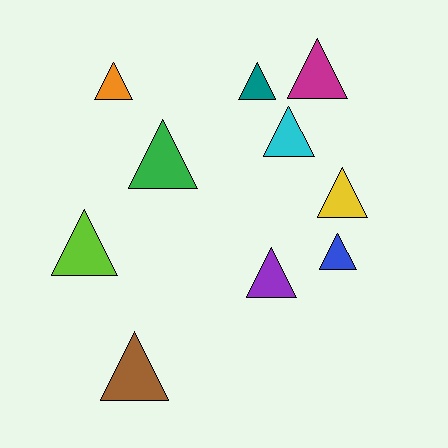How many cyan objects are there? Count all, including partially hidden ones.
There is 1 cyan object.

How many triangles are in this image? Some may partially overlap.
There are 10 triangles.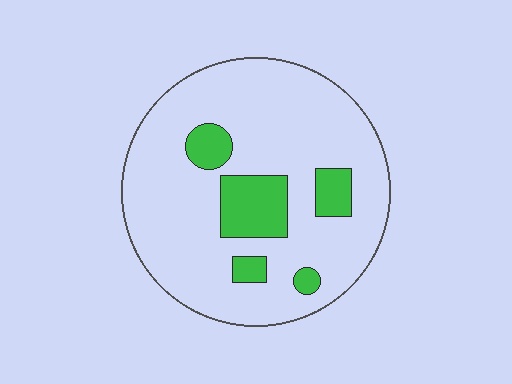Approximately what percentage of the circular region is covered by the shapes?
Approximately 15%.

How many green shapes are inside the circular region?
5.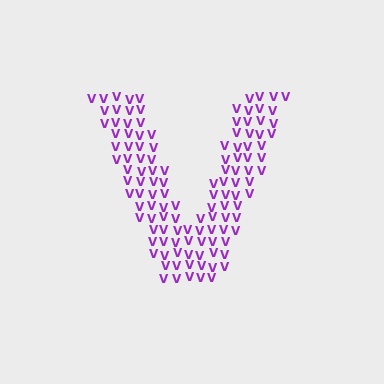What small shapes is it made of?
It is made of small letter V's.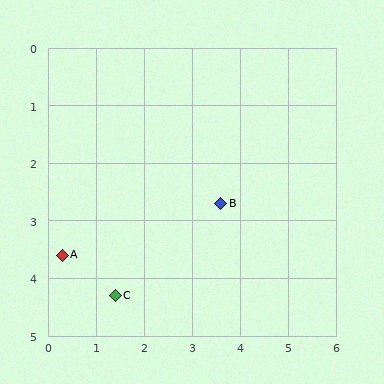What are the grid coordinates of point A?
Point A is at approximately (0.3, 3.6).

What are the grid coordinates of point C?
Point C is at approximately (1.4, 4.3).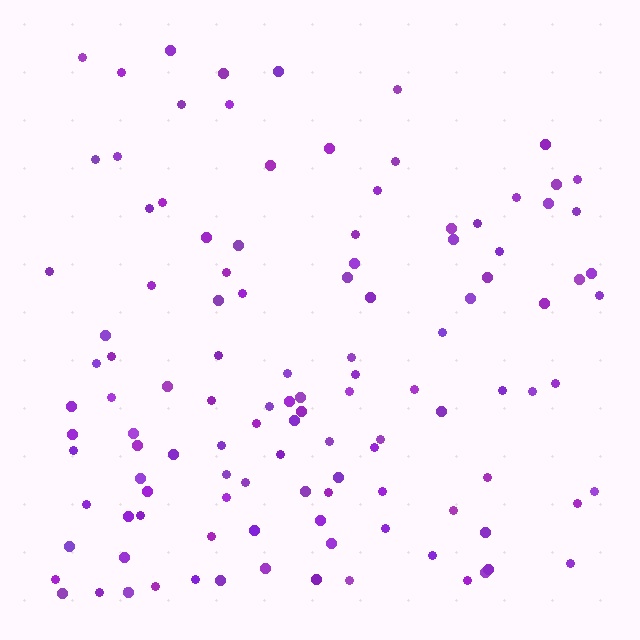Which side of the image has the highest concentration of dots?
The bottom.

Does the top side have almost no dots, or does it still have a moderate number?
Still a moderate number, just noticeably fewer than the bottom.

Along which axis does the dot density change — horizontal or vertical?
Vertical.